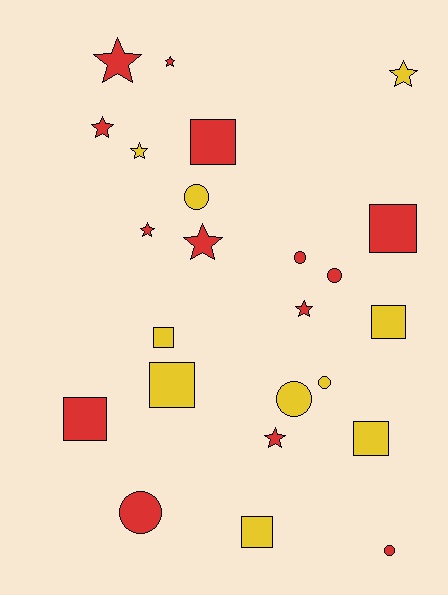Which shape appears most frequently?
Star, with 9 objects.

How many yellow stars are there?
There are 2 yellow stars.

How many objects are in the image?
There are 24 objects.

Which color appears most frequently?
Red, with 14 objects.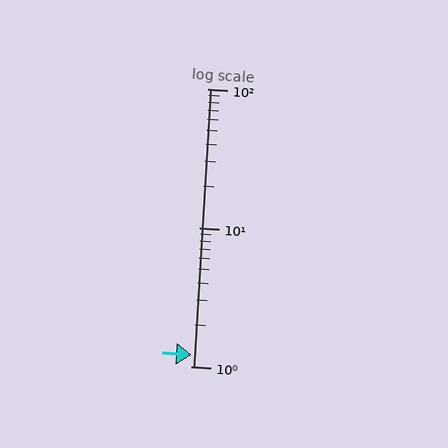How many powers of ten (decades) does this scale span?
The scale spans 2 decades, from 1 to 100.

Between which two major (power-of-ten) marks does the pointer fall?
The pointer is between 1 and 10.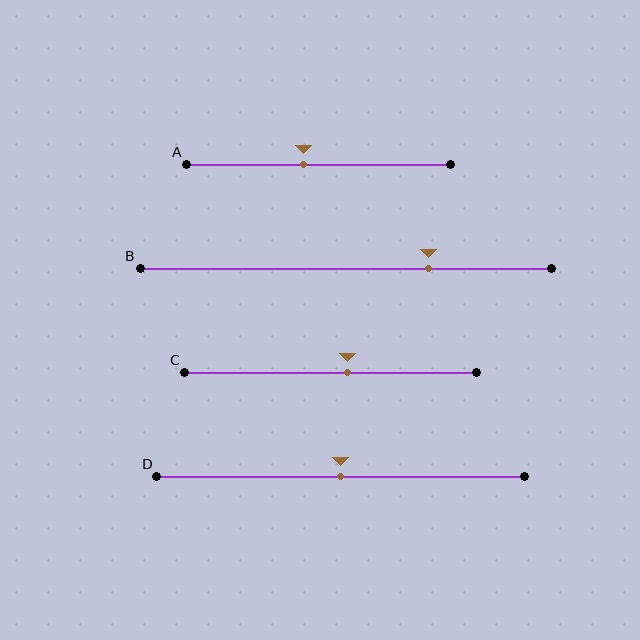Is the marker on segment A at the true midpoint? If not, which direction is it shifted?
No, the marker on segment A is shifted to the left by about 6% of the segment length.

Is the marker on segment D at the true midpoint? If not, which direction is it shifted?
Yes, the marker on segment D is at the true midpoint.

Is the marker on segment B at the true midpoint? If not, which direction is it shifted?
No, the marker on segment B is shifted to the right by about 20% of the segment length.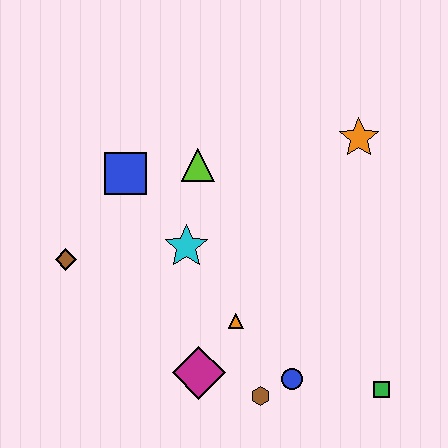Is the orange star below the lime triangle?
No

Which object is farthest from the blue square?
The green square is farthest from the blue square.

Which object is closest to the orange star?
The lime triangle is closest to the orange star.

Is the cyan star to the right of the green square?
No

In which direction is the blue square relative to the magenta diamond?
The blue square is above the magenta diamond.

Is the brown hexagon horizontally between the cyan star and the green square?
Yes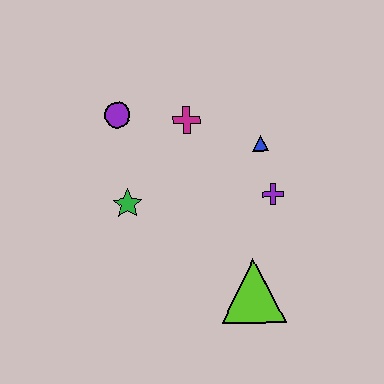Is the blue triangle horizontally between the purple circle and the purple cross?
Yes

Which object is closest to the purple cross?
The blue triangle is closest to the purple cross.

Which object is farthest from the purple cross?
The purple circle is farthest from the purple cross.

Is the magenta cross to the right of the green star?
Yes